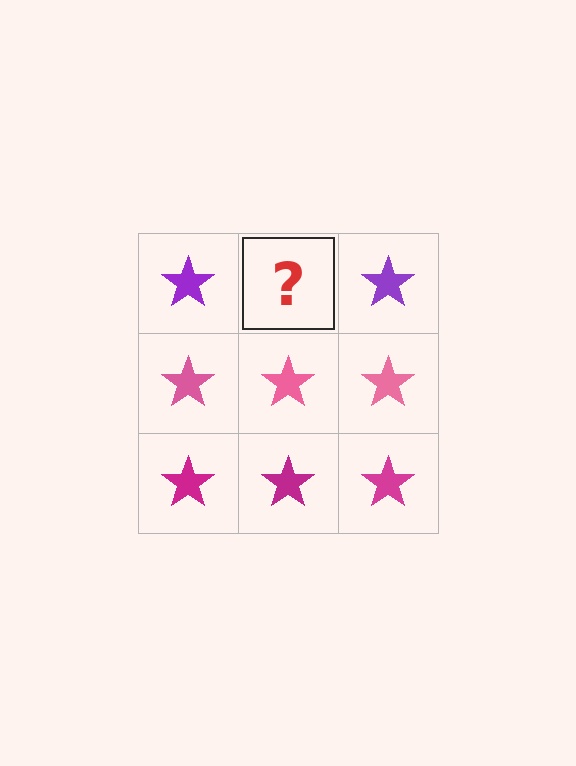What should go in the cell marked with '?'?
The missing cell should contain a purple star.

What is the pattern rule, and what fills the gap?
The rule is that each row has a consistent color. The gap should be filled with a purple star.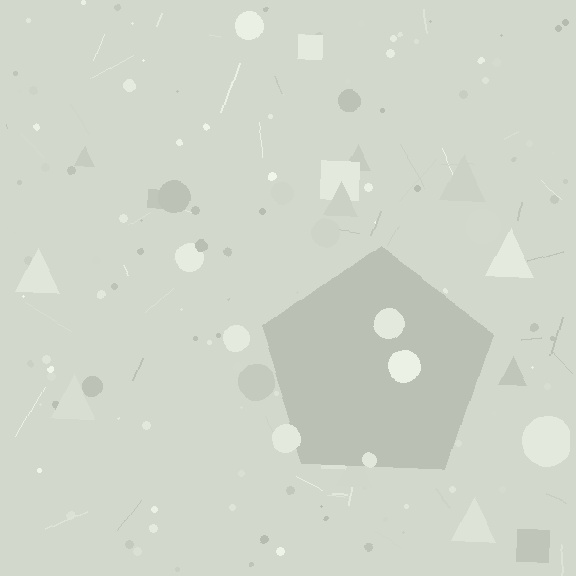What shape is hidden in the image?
A pentagon is hidden in the image.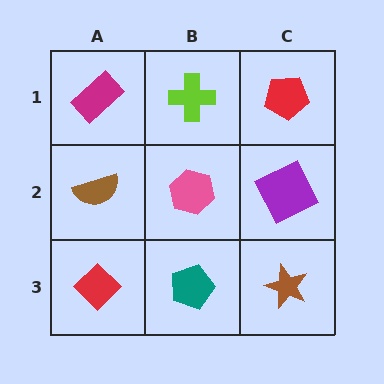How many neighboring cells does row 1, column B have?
3.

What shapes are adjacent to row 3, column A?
A brown semicircle (row 2, column A), a teal pentagon (row 3, column B).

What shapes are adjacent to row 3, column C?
A purple square (row 2, column C), a teal pentagon (row 3, column B).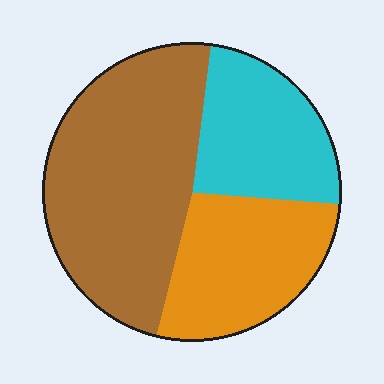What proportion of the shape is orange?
Orange takes up about one quarter (1/4) of the shape.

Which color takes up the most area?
Brown, at roughly 50%.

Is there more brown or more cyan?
Brown.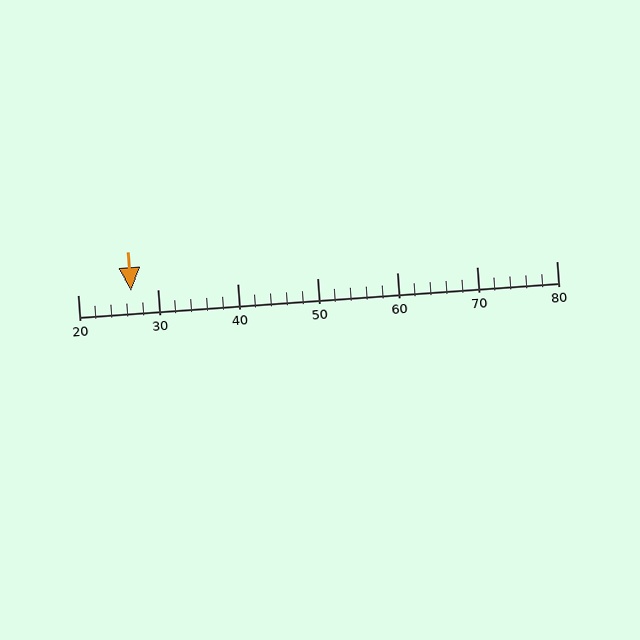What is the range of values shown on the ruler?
The ruler shows values from 20 to 80.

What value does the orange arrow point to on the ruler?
The orange arrow points to approximately 27.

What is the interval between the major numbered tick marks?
The major tick marks are spaced 10 units apart.